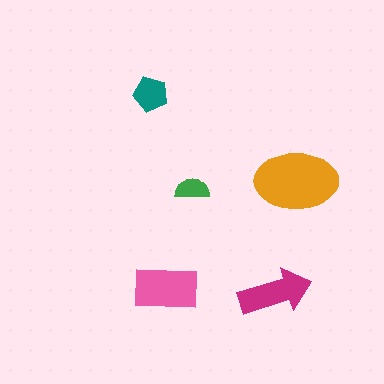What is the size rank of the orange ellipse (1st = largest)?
1st.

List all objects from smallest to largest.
The green semicircle, the teal pentagon, the magenta arrow, the pink rectangle, the orange ellipse.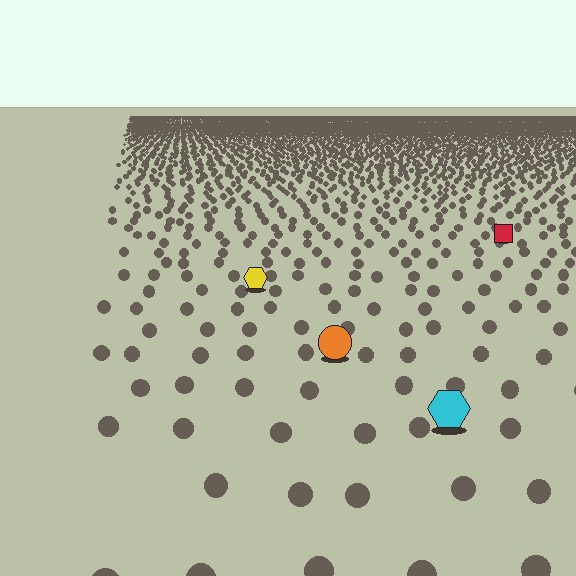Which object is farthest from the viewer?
The red square is farthest from the viewer. It appears smaller and the ground texture around it is denser.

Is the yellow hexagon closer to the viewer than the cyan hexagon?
No. The cyan hexagon is closer — you can tell from the texture gradient: the ground texture is coarser near it.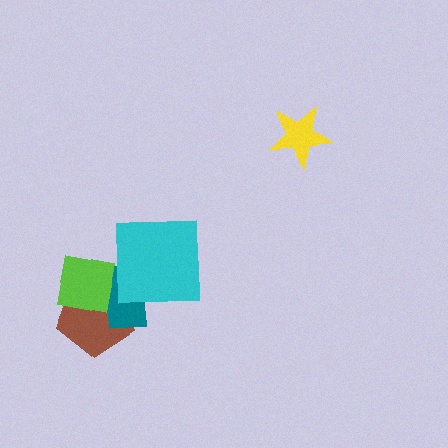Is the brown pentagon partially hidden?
Yes, it is partially covered by another shape.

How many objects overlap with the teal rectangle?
3 objects overlap with the teal rectangle.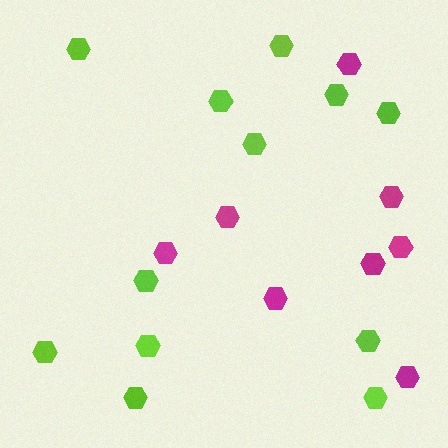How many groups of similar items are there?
There are 2 groups: one group of lime hexagons (12) and one group of magenta hexagons (8).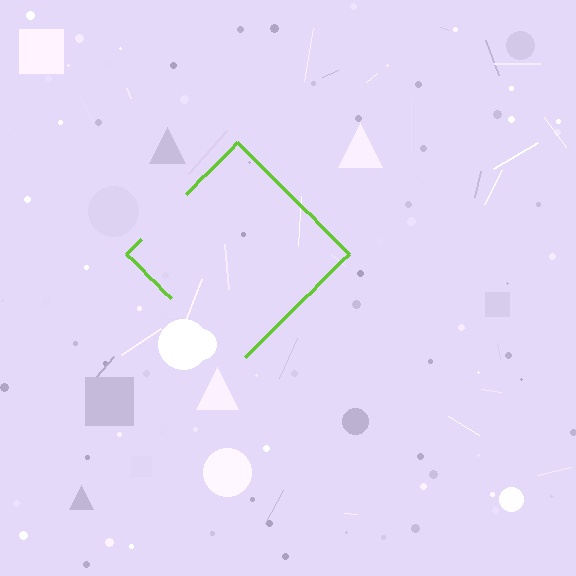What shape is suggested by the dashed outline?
The dashed outline suggests a diamond.